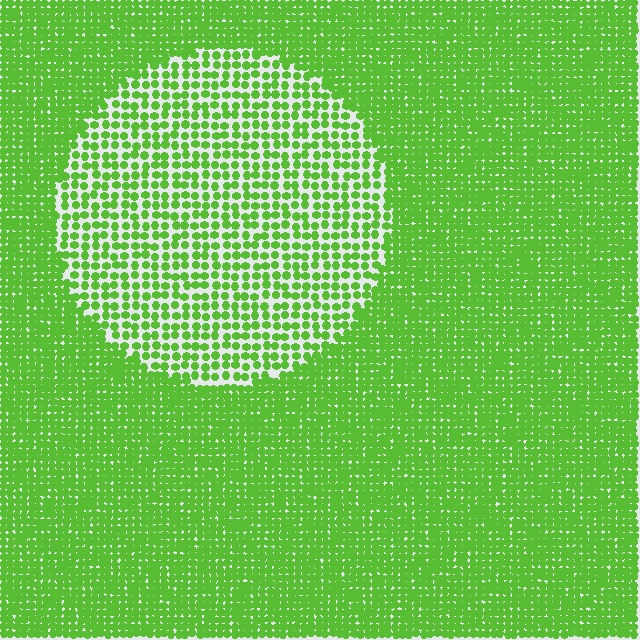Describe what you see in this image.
The image contains small lime elements arranged at two different densities. A circle-shaped region is visible where the elements are less densely packed than the surrounding area.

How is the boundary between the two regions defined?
The boundary is defined by a change in element density (approximately 2.1x ratio). All elements are the same color, size, and shape.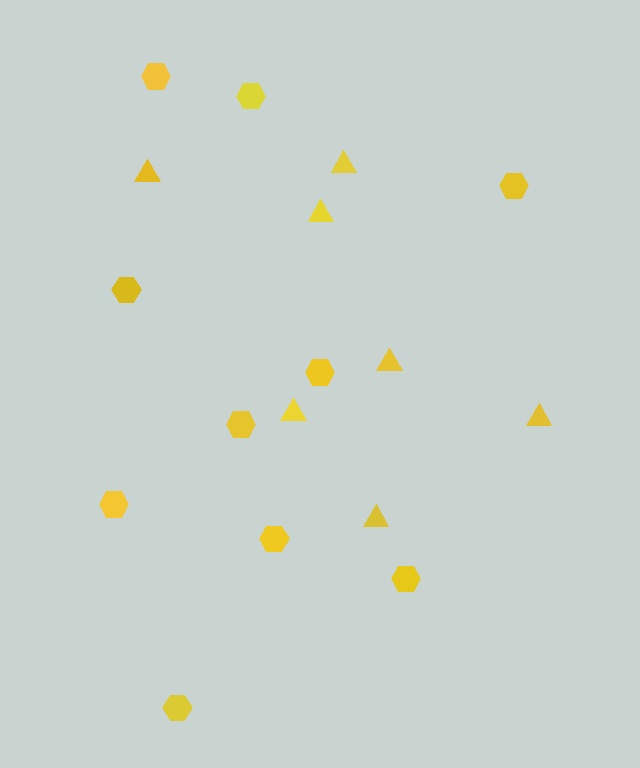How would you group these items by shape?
There are 2 groups: one group of triangles (7) and one group of hexagons (10).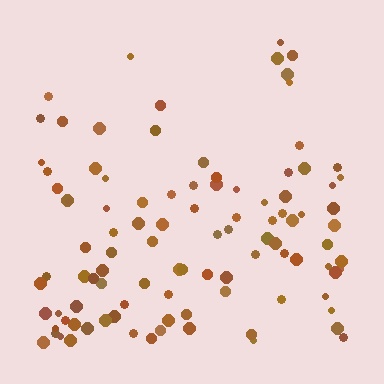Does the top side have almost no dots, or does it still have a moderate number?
Still a moderate number, just noticeably fewer than the bottom.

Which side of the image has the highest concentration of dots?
The bottom.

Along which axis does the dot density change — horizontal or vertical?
Vertical.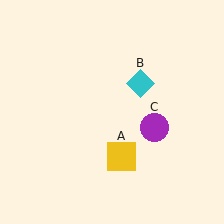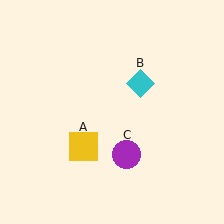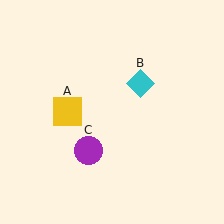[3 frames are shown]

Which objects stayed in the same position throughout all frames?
Cyan diamond (object B) remained stationary.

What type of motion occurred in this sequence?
The yellow square (object A), purple circle (object C) rotated clockwise around the center of the scene.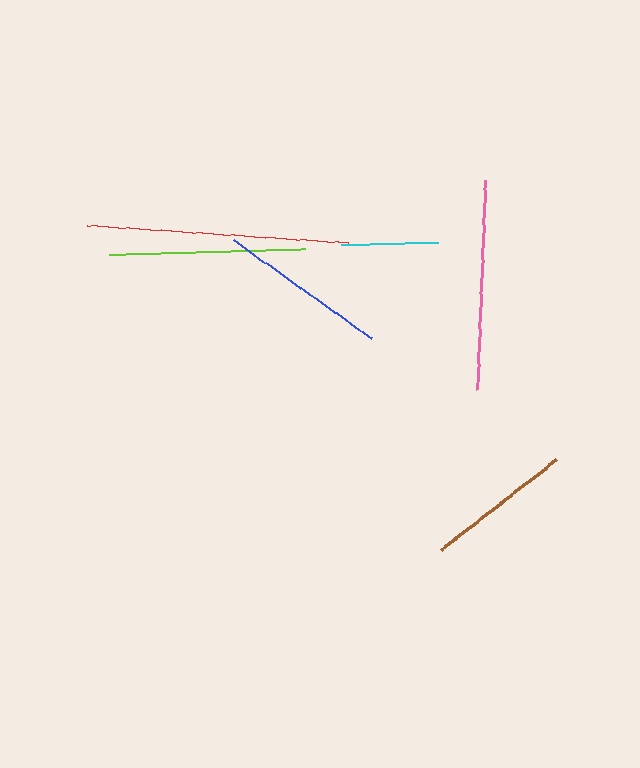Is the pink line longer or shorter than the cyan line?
The pink line is longer than the cyan line.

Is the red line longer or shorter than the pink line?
The red line is longer than the pink line.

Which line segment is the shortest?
The cyan line is the shortest at approximately 97 pixels.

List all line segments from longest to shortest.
From longest to shortest: red, pink, lime, blue, brown, cyan.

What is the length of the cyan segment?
The cyan segment is approximately 97 pixels long.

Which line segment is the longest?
The red line is the longest at approximately 261 pixels.